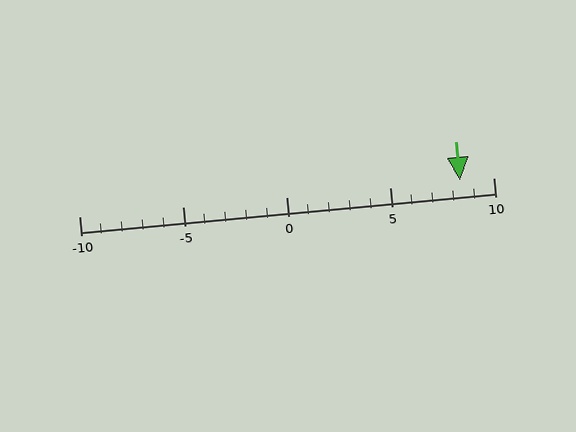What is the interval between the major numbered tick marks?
The major tick marks are spaced 5 units apart.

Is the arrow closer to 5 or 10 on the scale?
The arrow is closer to 10.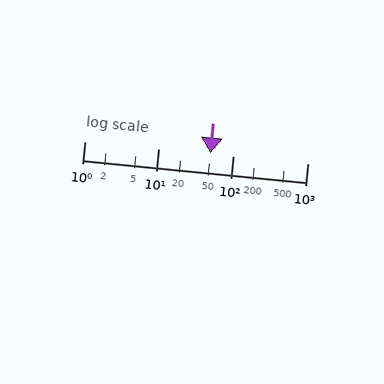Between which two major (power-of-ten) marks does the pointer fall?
The pointer is between 10 and 100.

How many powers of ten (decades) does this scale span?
The scale spans 3 decades, from 1 to 1000.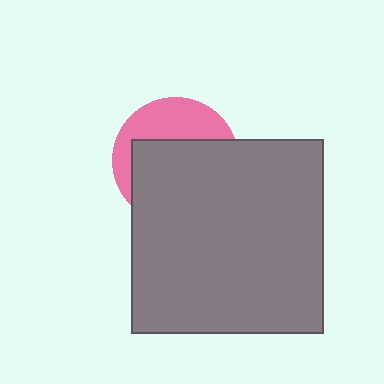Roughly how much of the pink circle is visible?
A small part of it is visible (roughly 37%).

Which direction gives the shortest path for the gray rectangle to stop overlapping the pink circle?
Moving down gives the shortest separation.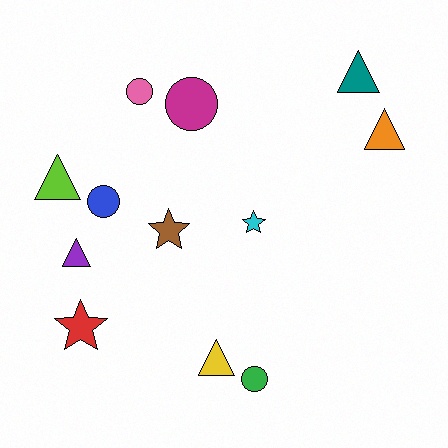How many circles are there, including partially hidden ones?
There are 4 circles.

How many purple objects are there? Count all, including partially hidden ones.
There is 1 purple object.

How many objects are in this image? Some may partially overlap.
There are 12 objects.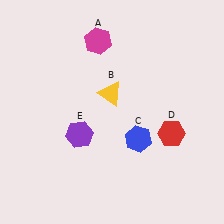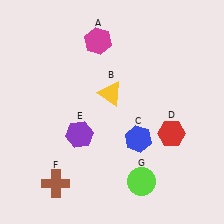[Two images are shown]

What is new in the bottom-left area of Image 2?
A brown cross (F) was added in the bottom-left area of Image 2.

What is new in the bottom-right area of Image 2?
A lime circle (G) was added in the bottom-right area of Image 2.